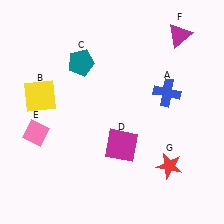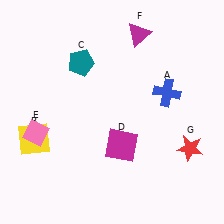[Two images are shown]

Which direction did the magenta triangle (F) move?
The magenta triangle (F) moved left.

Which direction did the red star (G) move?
The red star (G) moved right.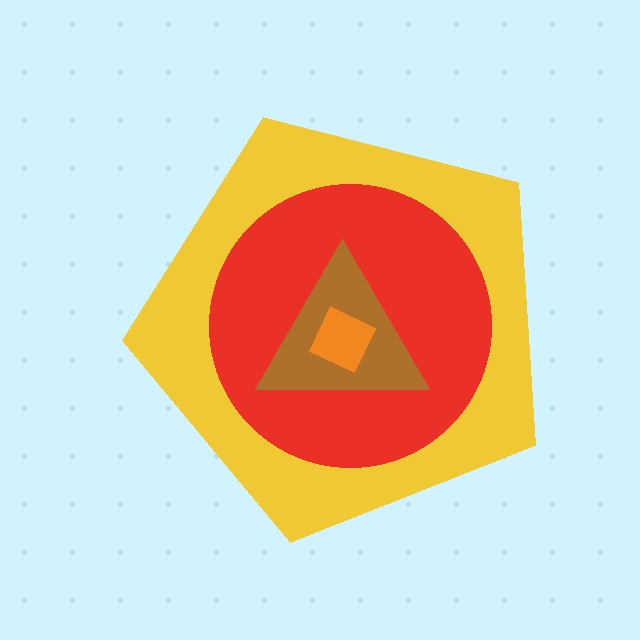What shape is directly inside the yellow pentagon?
The red circle.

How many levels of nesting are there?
4.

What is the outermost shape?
The yellow pentagon.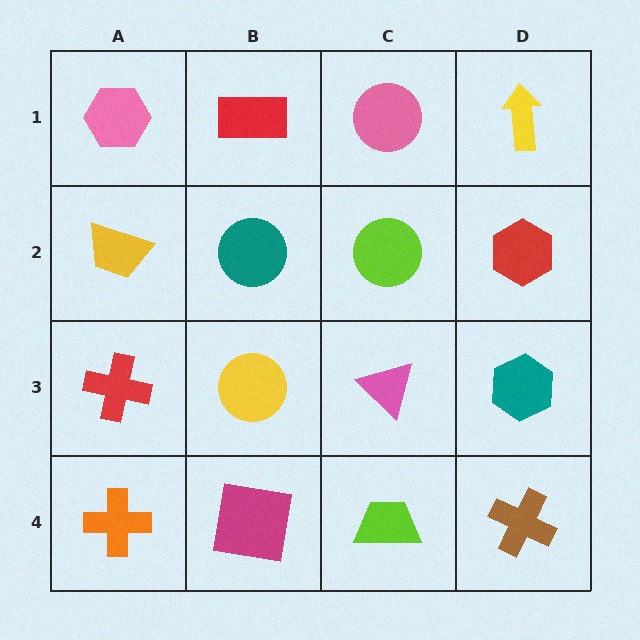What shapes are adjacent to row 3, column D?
A red hexagon (row 2, column D), a brown cross (row 4, column D), a pink triangle (row 3, column C).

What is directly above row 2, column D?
A yellow arrow.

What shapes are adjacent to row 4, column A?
A red cross (row 3, column A), a magenta square (row 4, column B).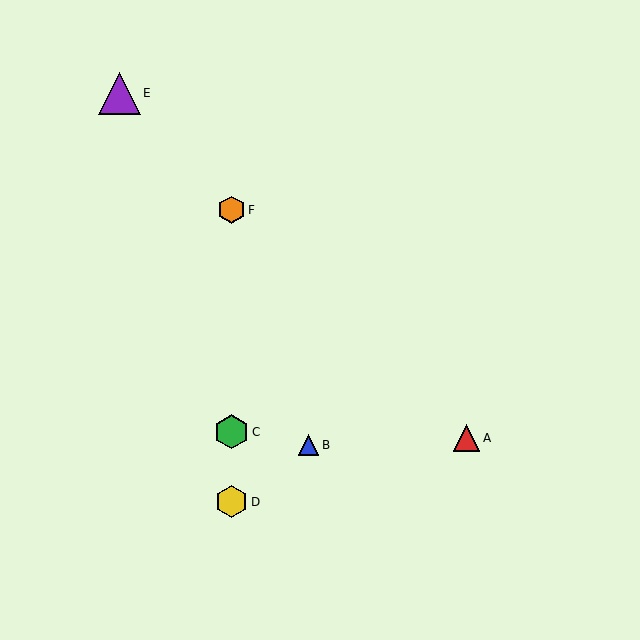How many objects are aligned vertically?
3 objects (C, D, F) are aligned vertically.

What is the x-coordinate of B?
Object B is at x≈308.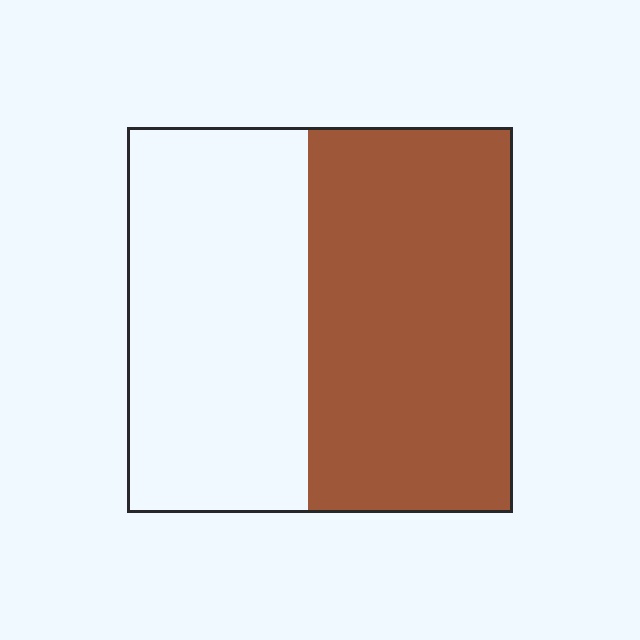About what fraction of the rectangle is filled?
About one half (1/2).